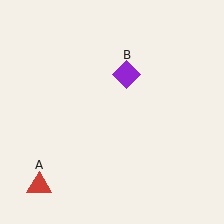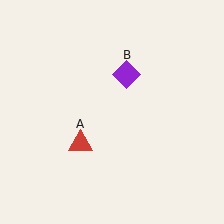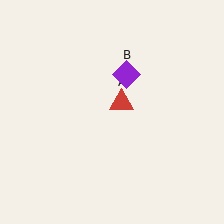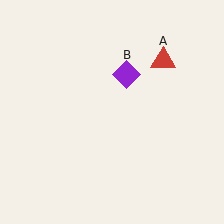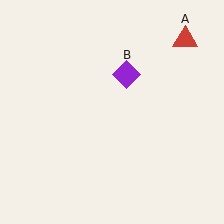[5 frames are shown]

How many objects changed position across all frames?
1 object changed position: red triangle (object A).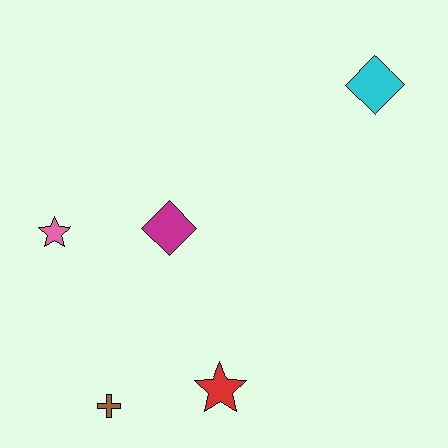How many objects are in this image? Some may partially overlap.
There are 5 objects.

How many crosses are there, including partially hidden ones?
There is 1 cross.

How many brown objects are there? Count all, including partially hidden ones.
There is 1 brown object.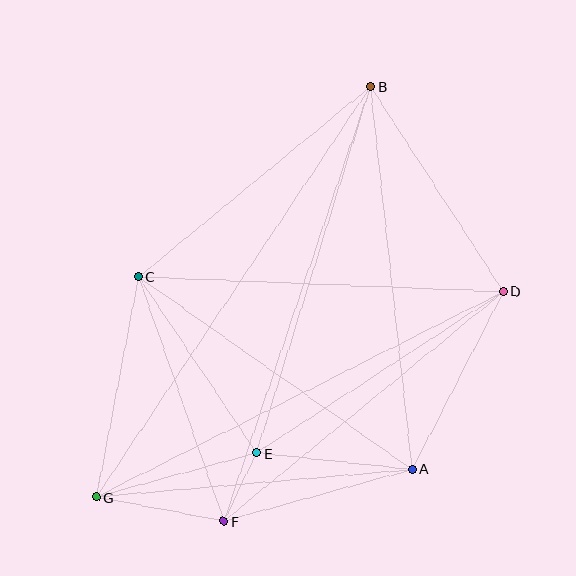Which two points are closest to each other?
Points E and F are closest to each other.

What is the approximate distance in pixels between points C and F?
The distance between C and F is approximately 260 pixels.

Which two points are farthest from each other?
Points B and G are farthest from each other.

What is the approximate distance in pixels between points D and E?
The distance between D and E is approximately 295 pixels.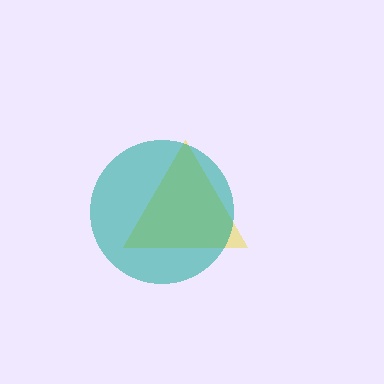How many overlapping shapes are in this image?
There are 2 overlapping shapes in the image.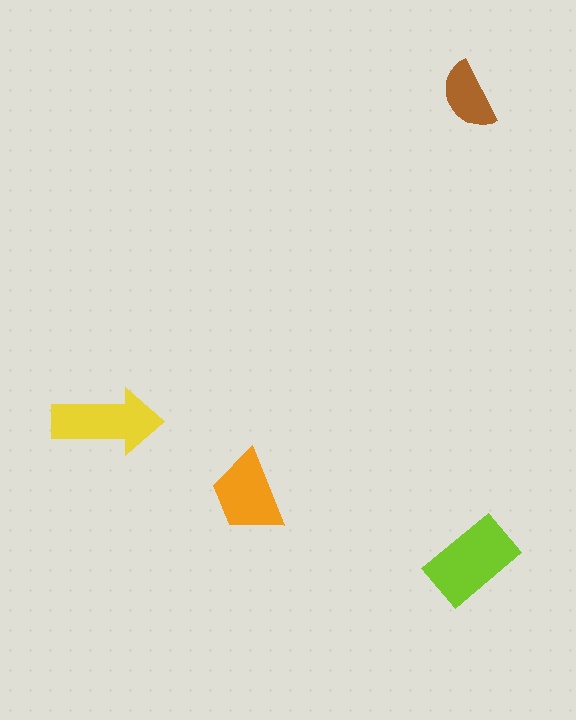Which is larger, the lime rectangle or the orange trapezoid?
The lime rectangle.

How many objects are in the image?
There are 4 objects in the image.